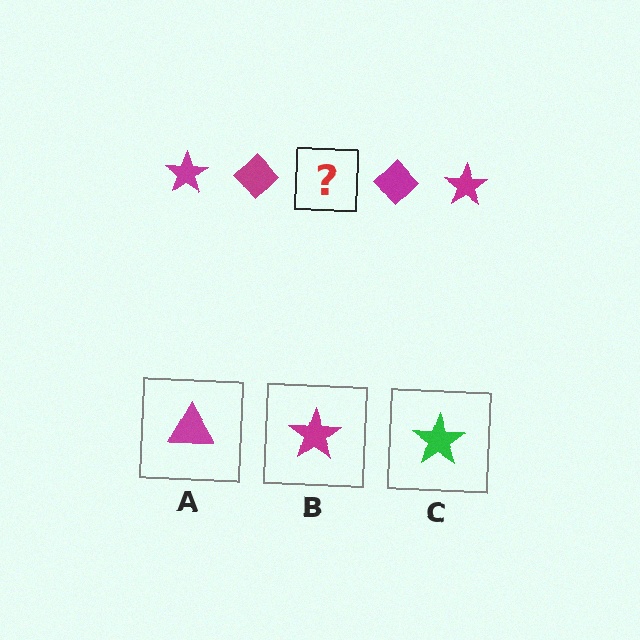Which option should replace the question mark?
Option B.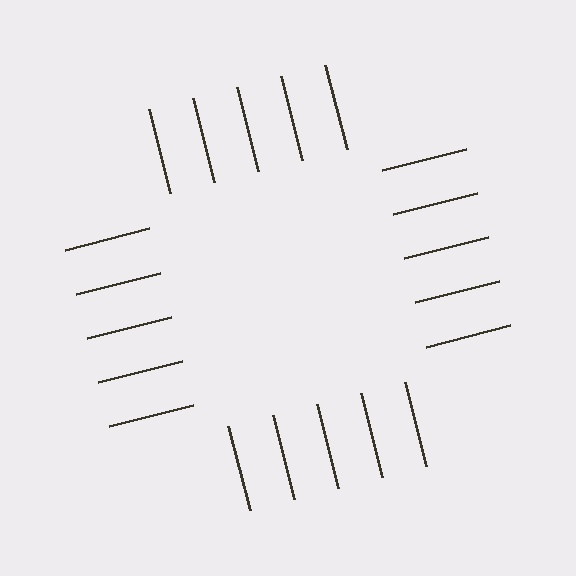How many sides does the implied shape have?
4 sides — the line-ends trace a square.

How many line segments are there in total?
20 — 5 along each of the 4 edges.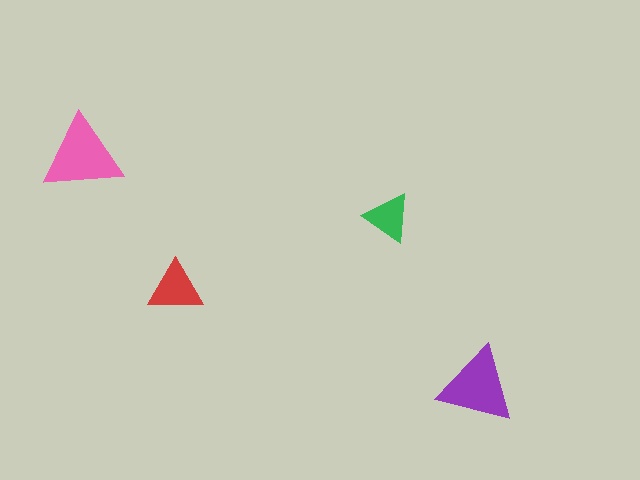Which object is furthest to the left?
The pink triangle is leftmost.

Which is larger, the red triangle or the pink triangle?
The pink one.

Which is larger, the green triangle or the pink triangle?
The pink one.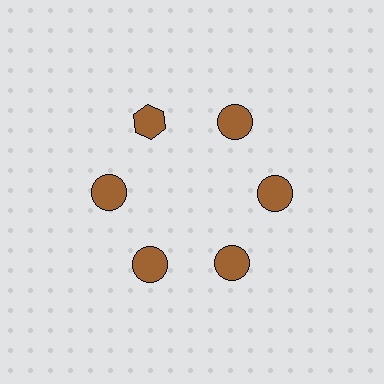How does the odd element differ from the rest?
It has a different shape: hexagon instead of circle.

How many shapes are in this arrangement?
There are 6 shapes arranged in a ring pattern.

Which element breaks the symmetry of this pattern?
The brown hexagon at roughly the 11 o'clock position breaks the symmetry. All other shapes are brown circles.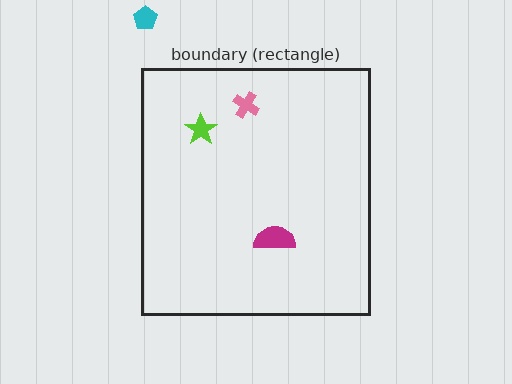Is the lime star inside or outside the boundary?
Inside.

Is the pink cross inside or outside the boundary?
Inside.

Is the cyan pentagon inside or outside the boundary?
Outside.